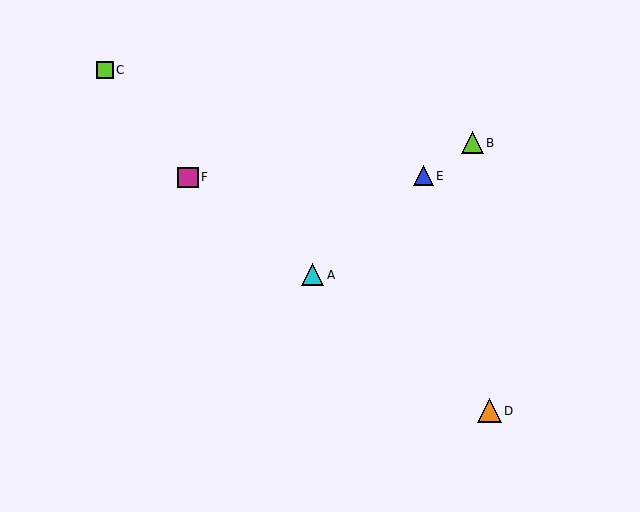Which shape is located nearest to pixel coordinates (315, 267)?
The cyan triangle (labeled A) at (312, 275) is nearest to that location.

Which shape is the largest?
The orange triangle (labeled D) is the largest.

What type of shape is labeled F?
Shape F is a magenta square.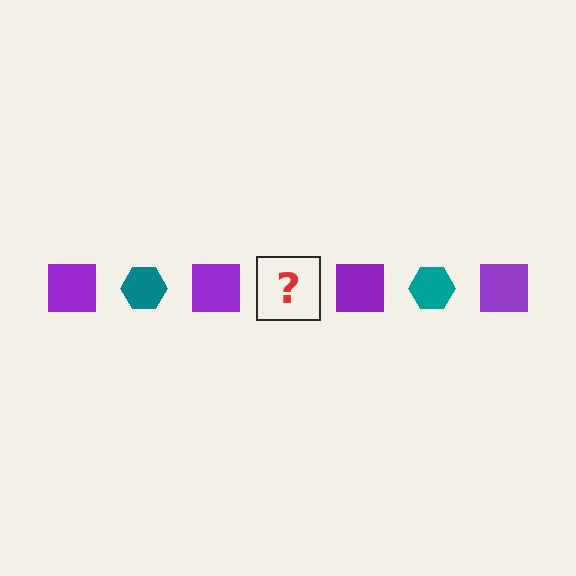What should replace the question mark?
The question mark should be replaced with a teal hexagon.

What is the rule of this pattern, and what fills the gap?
The rule is that the pattern alternates between purple square and teal hexagon. The gap should be filled with a teal hexagon.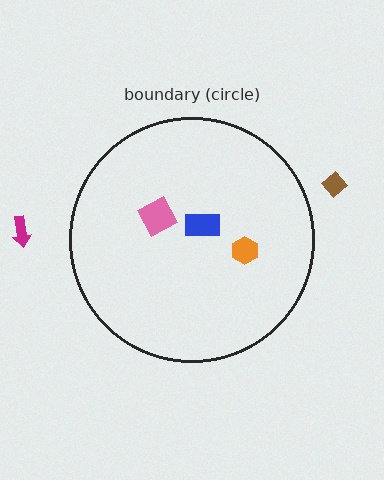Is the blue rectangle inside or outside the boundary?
Inside.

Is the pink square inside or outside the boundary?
Inside.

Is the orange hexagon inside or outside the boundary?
Inside.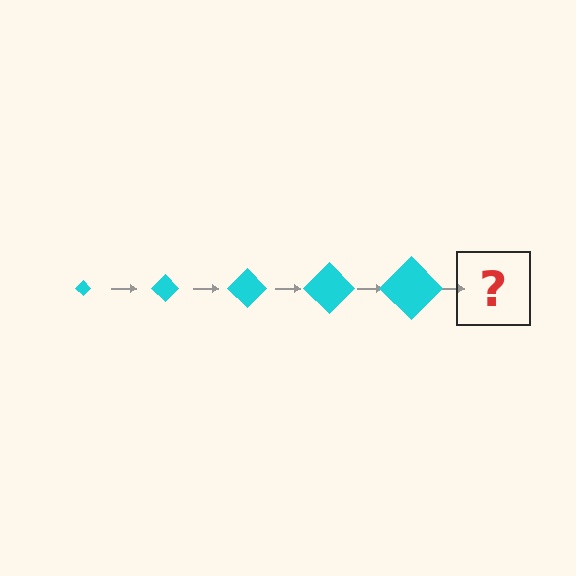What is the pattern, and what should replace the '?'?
The pattern is that the diamond gets progressively larger each step. The '?' should be a cyan diamond, larger than the previous one.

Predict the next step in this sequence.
The next step is a cyan diamond, larger than the previous one.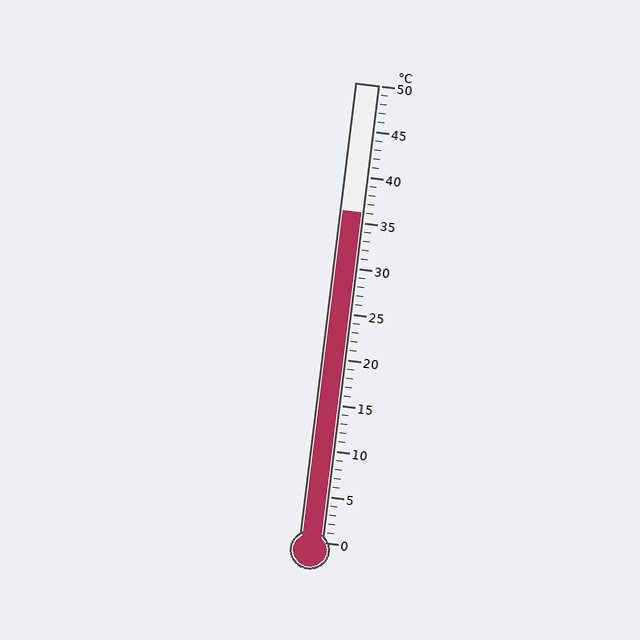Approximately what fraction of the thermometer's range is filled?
The thermometer is filled to approximately 70% of its range.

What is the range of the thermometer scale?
The thermometer scale ranges from 0°C to 50°C.